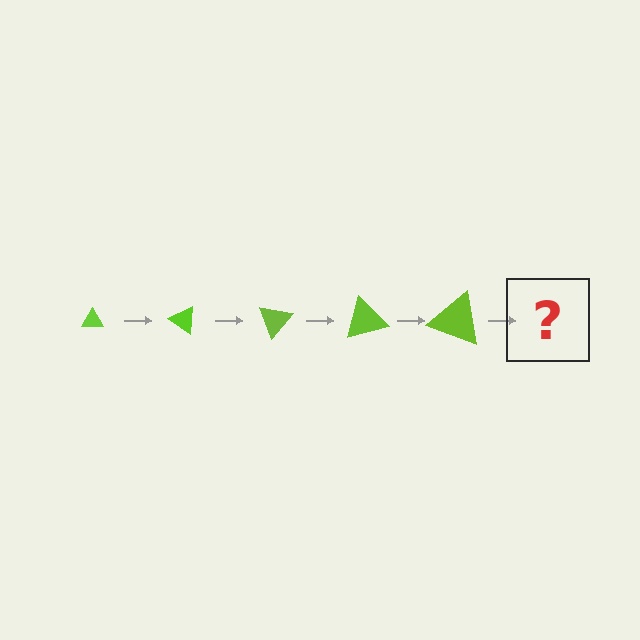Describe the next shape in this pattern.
It should be a triangle, larger than the previous one and rotated 175 degrees from the start.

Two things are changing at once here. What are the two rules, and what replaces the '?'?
The two rules are that the triangle grows larger each step and it rotates 35 degrees each step. The '?' should be a triangle, larger than the previous one and rotated 175 degrees from the start.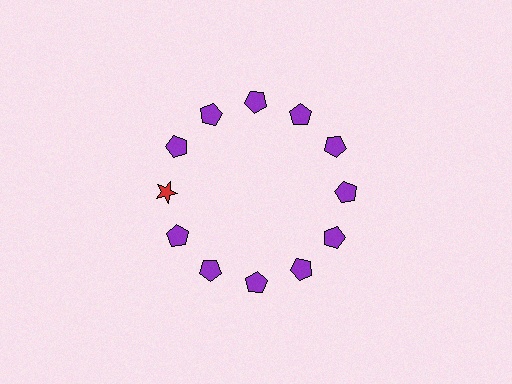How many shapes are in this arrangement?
There are 12 shapes arranged in a ring pattern.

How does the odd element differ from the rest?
It differs in both color (red instead of purple) and shape (star instead of pentagon).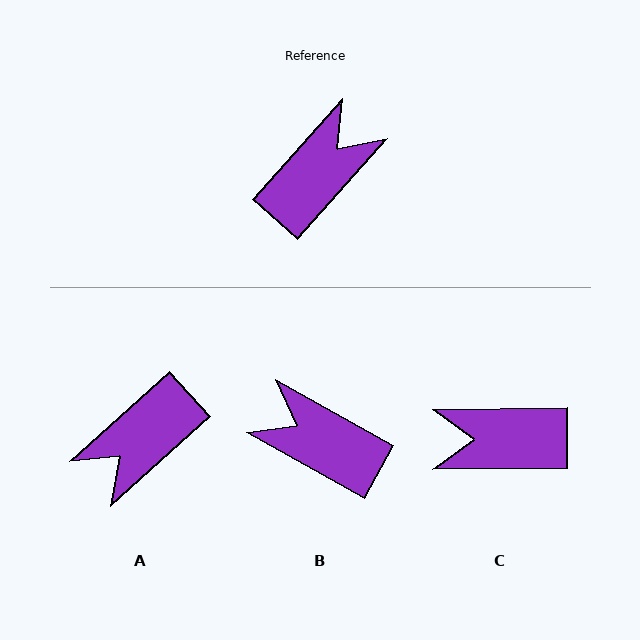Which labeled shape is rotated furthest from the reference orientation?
A, about 174 degrees away.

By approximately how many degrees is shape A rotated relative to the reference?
Approximately 174 degrees counter-clockwise.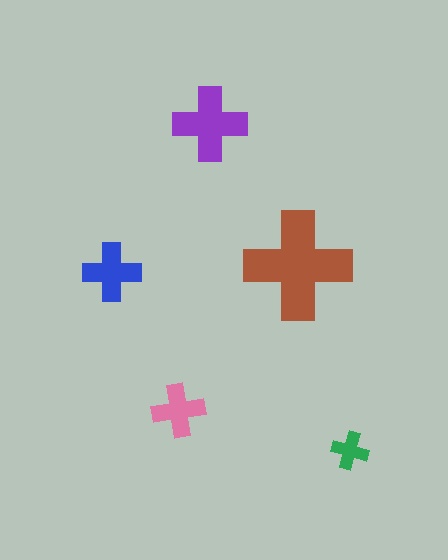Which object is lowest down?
The green cross is bottommost.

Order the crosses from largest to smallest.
the brown one, the purple one, the blue one, the pink one, the green one.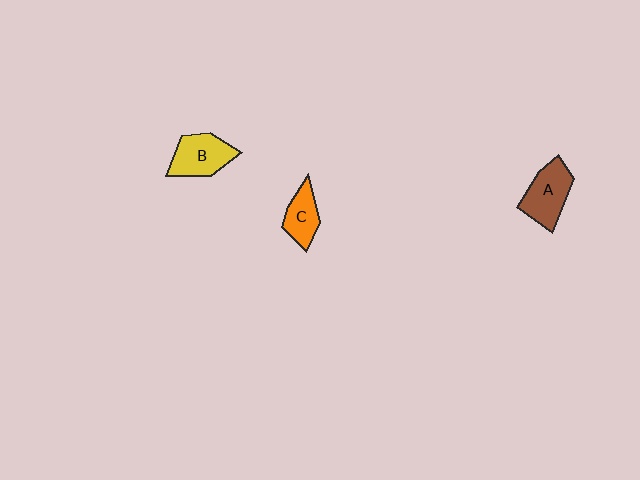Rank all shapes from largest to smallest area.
From largest to smallest: A (brown), B (yellow), C (orange).